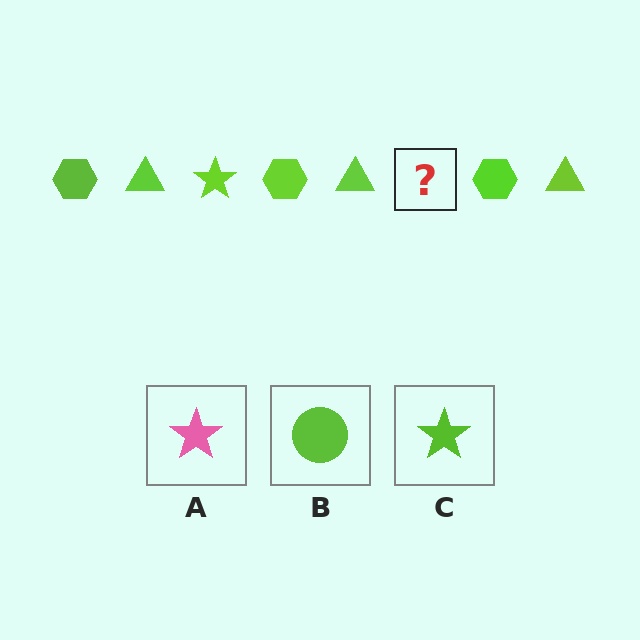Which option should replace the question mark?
Option C.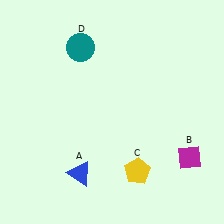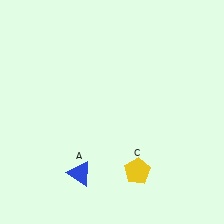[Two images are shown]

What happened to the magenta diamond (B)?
The magenta diamond (B) was removed in Image 2. It was in the bottom-right area of Image 1.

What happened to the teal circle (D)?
The teal circle (D) was removed in Image 2. It was in the top-left area of Image 1.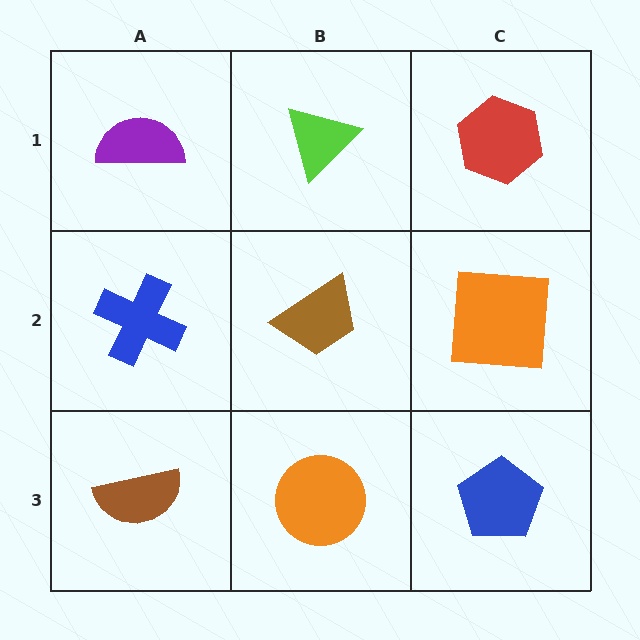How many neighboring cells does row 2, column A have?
3.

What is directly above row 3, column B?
A brown trapezoid.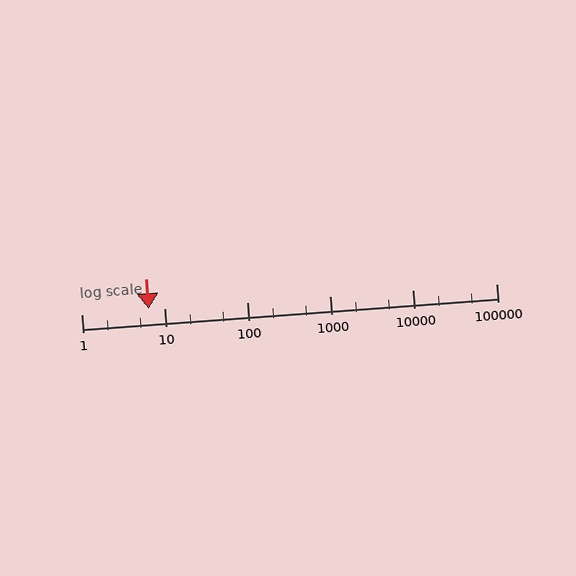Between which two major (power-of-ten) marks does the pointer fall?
The pointer is between 1 and 10.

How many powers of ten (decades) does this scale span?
The scale spans 5 decades, from 1 to 100000.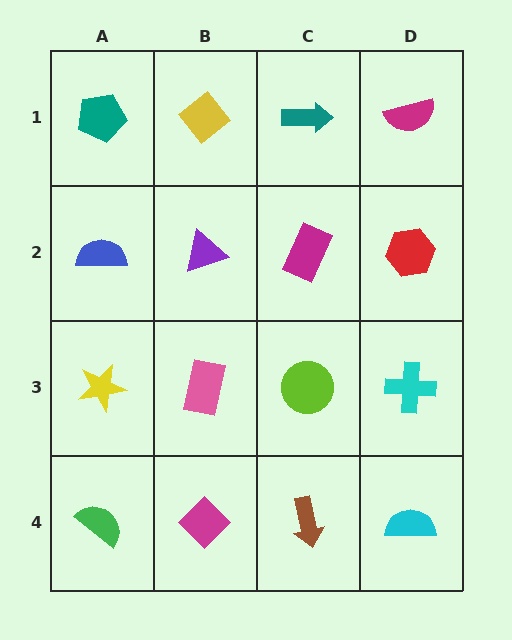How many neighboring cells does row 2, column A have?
3.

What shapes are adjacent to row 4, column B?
A pink rectangle (row 3, column B), a green semicircle (row 4, column A), a brown arrow (row 4, column C).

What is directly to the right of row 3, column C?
A cyan cross.